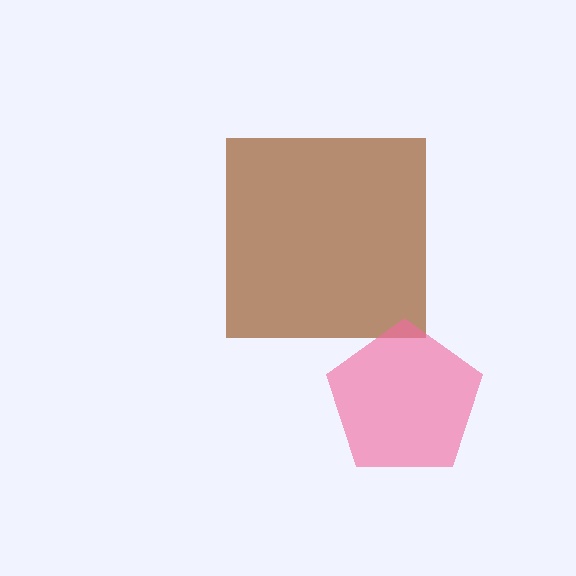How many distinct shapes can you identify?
There are 2 distinct shapes: a brown square, a pink pentagon.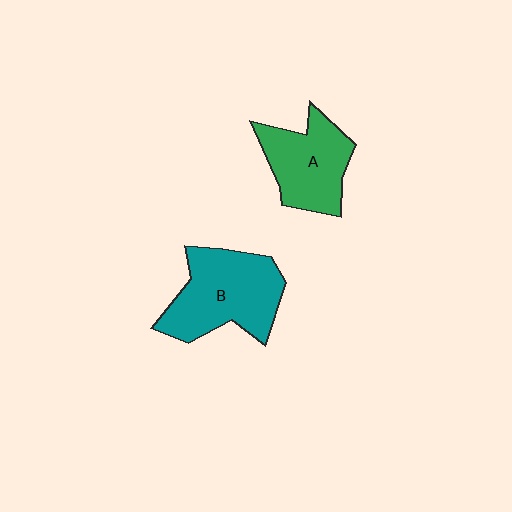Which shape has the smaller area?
Shape A (green).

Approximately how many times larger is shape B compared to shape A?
Approximately 1.3 times.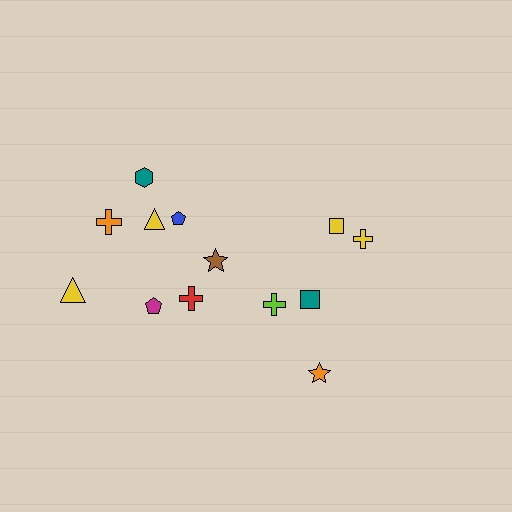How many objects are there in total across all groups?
There are 13 objects.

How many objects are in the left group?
There are 8 objects.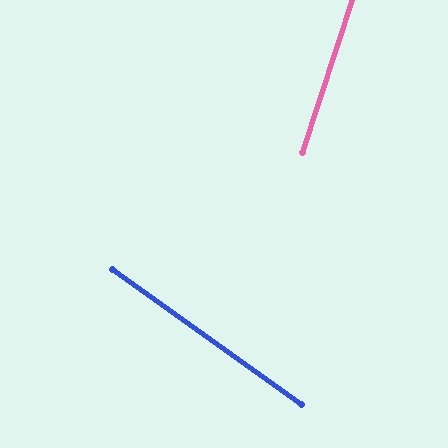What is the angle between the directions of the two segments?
Approximately 73 degrees.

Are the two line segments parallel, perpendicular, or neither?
Neither parallel nor perpendicular — they differ by about 73°.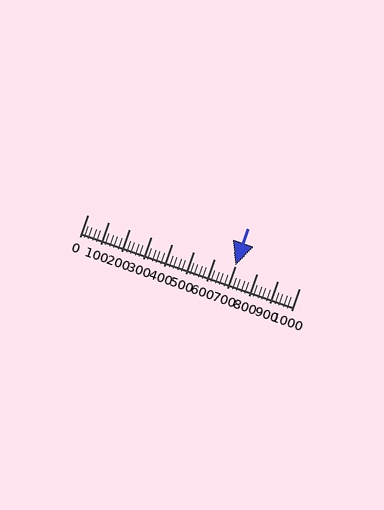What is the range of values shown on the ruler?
The ruler shows values from 0 to 1000.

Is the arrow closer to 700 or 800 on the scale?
The arrow is closer to 700.